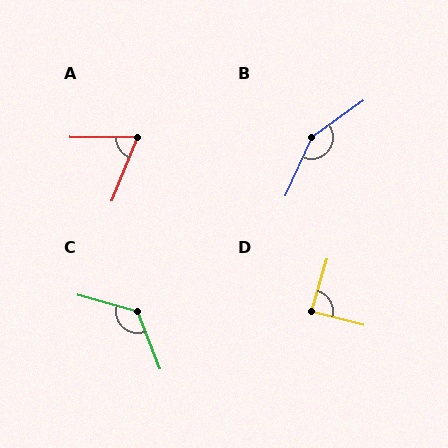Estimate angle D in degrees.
Approximately 88 degrees.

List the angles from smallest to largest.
A (69°), D (88°), C (127°), B (150°).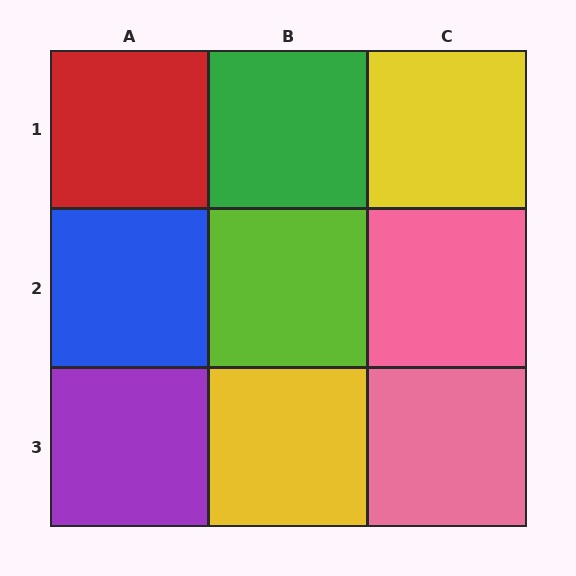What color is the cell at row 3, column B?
Yellow.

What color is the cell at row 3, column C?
Pink.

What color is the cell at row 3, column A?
Purple.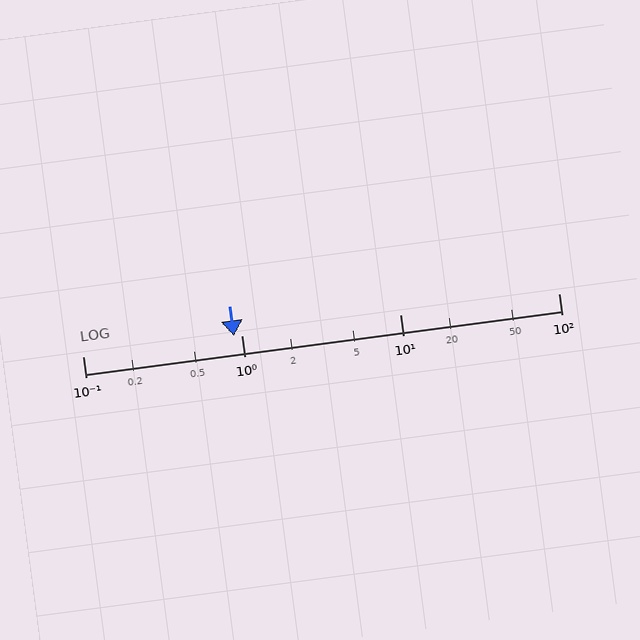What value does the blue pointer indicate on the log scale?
The pointer indicates approximately 0.9.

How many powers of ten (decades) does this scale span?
The scale spans 3 decades, from 0.1 to 100.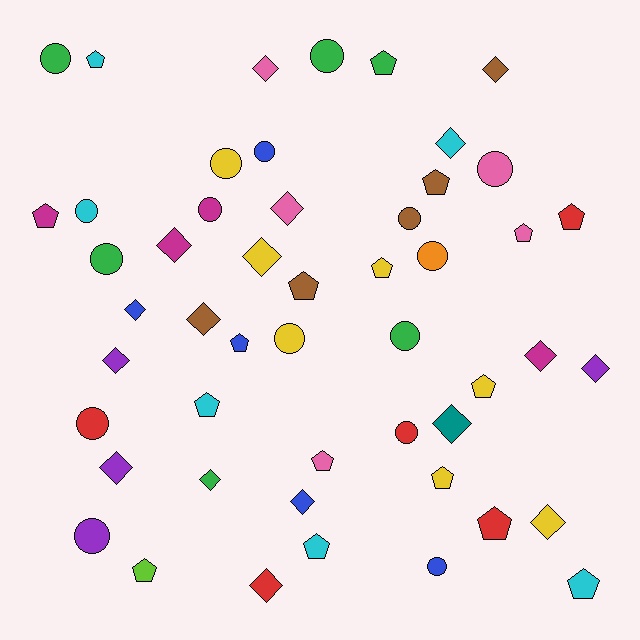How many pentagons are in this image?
There are 17 pentagons.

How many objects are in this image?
There are 50 objects.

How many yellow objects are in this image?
There are 7 yellow objects.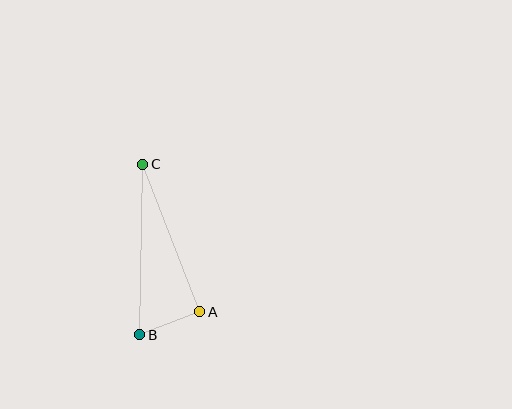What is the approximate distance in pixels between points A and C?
The distance between A and C is approximately 158 pixels.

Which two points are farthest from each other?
Points B and C are farthest from each other.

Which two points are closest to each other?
Points A and B are closest to each other.